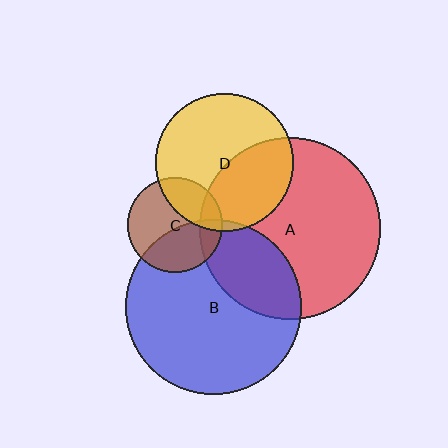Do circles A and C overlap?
Yes.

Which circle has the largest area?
Circle A (red).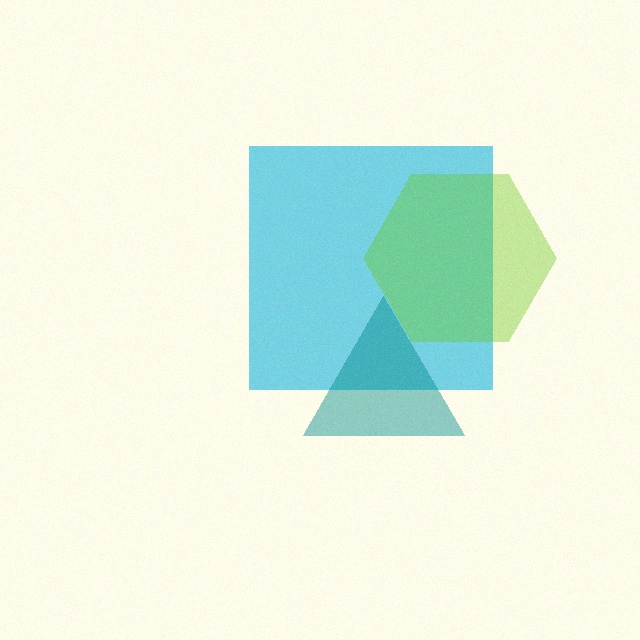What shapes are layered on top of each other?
The layered shapes are: a cyan square, a lime hexagon, a teal triangle.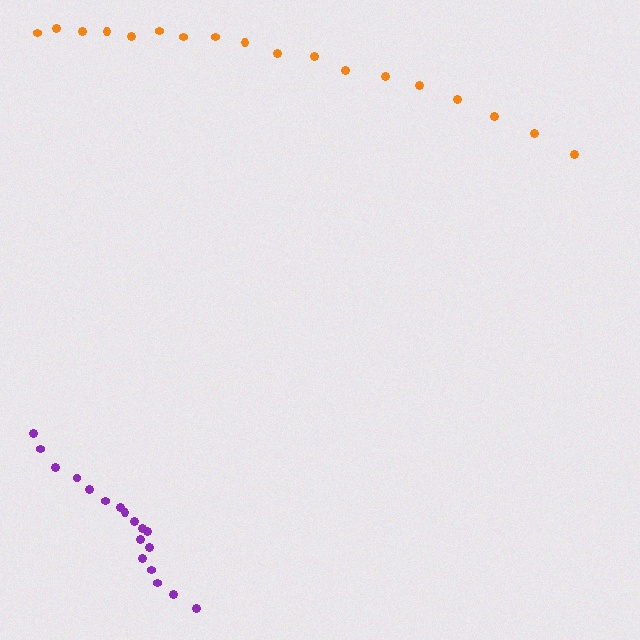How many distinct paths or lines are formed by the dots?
There are 2 distinct paths.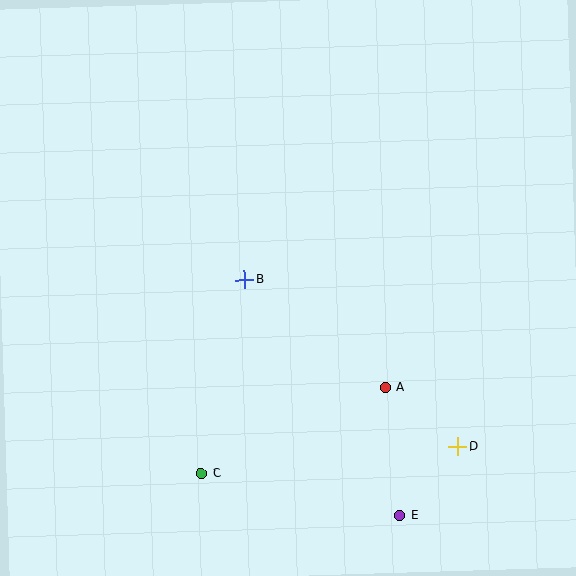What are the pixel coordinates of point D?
Point D is at (458, 447).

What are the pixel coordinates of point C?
Point C is at (201, 474).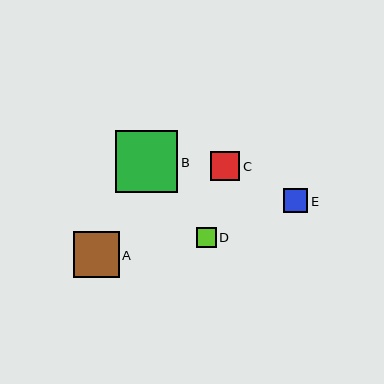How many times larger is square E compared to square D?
Square E is approximately 1.2 times the size of square D.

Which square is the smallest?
Square D is the smallest with a size of approximately 20 pixels.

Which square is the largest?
Square B is the largest with a size of approximately 62 pixels.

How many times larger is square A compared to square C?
Square A is approximately 1.6 times the size of square C.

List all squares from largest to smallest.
From largest to smallest: B, A, C, E, D.